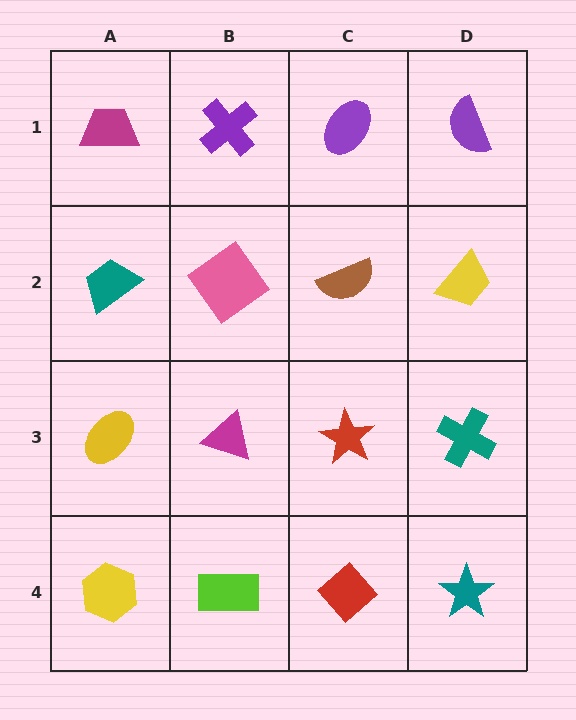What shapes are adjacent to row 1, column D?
A yellow trapezoid (row 2, column D), a purple ellipse (row 1, column C).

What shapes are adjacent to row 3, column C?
A brown semicircle (row 2, column C), a red diamond (row 4, column C), a magenta triangle (row 3, column B), a teal cross (row 3, column D).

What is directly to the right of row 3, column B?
A red star.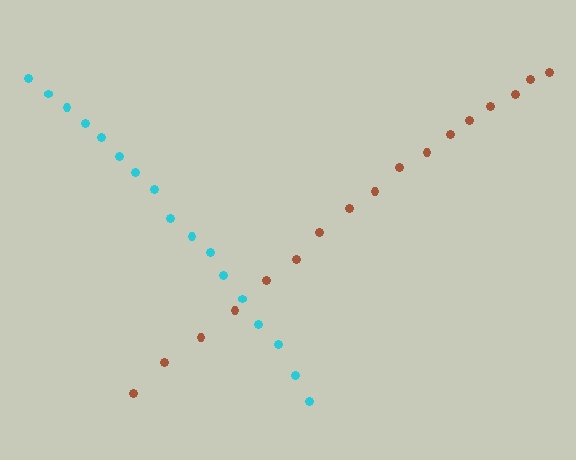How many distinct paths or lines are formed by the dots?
There are 2 distinct paths.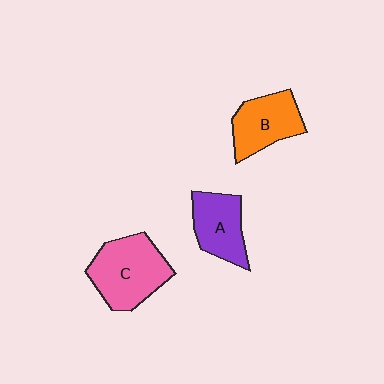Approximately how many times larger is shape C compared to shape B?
Approximately 1.3 times.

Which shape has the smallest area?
Shape A (purple).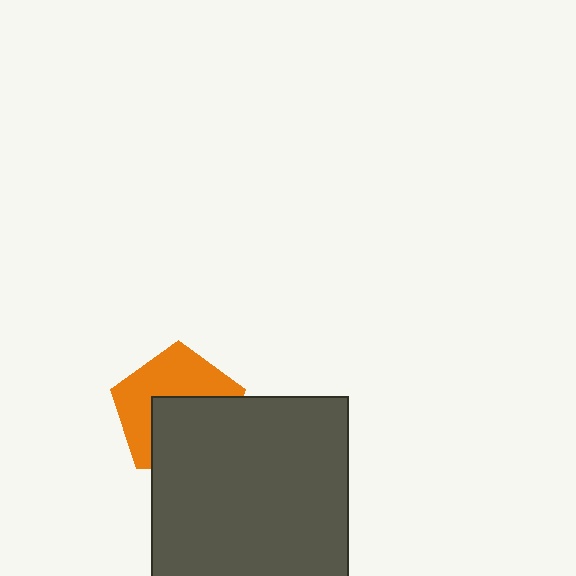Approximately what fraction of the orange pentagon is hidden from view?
Roughly 49% of the orange pentagon is hidden behind the dark gray square.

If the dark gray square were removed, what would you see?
You would see the complete orange pentagon.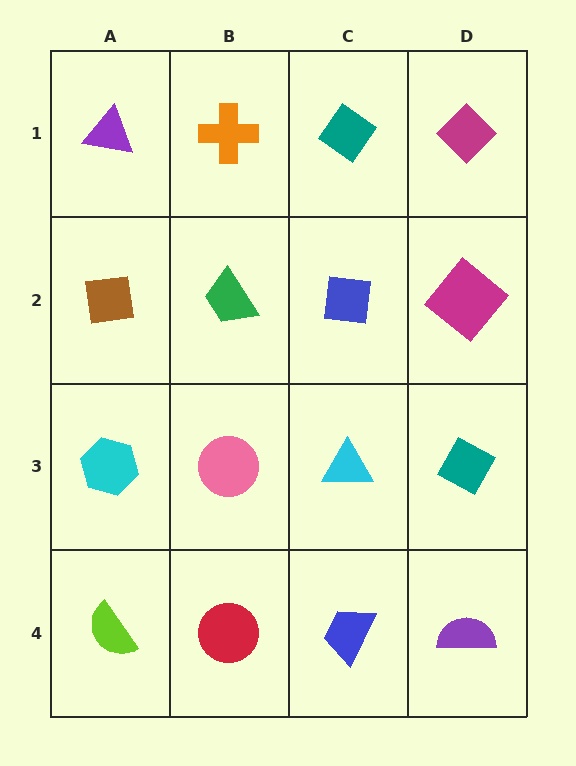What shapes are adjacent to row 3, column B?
A green trapezoid (row 2, column B), a red circle (row 4, column B), a cyan hexagon (row 3, column A), a cyan triangle (row 3, column C).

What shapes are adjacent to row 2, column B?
An orange cross (row 1, column B), a pink circle (row 3, column B), a brown square (row 2, column A), a blue square (row 2, column C).